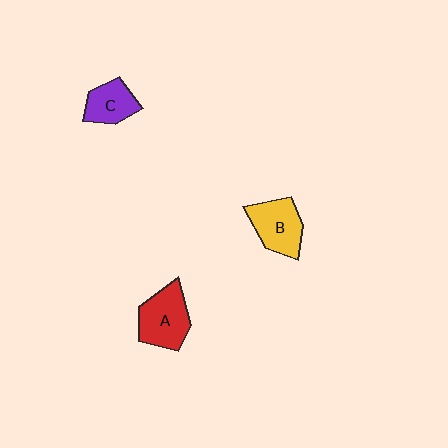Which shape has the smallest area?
Shape C (purple).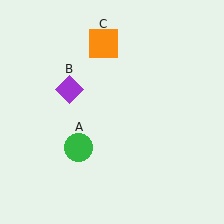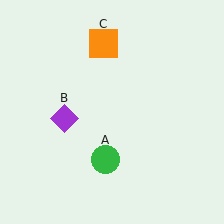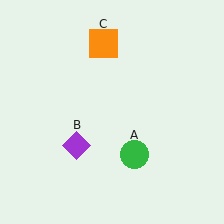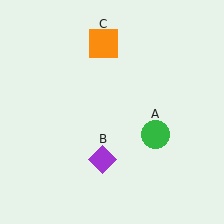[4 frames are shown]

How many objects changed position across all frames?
2 objects changed position: green circle (object A), purple diamond (object B).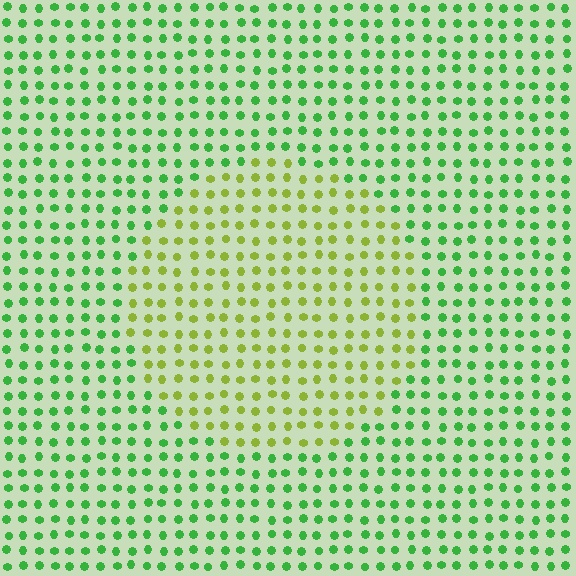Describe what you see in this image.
The image is filled with small green elements in a uniform arrangement. A circle-shaped region is visible where the elements are tinted to a slightly different hue, forming a subtle color boundary.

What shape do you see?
I see a circle.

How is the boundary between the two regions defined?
The boundary is defined purely by a slight shift in hue (about 45 degrees). Spacing, size, and orientation are identical on both sides.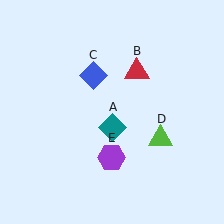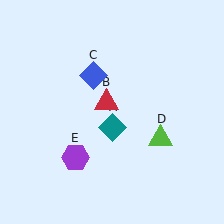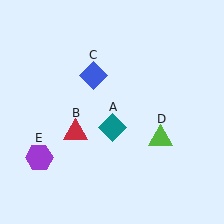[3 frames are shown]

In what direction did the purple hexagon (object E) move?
The purple hexagon (object E) moved left.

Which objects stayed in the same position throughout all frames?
Teal diamond (object A) and blue diamond (object C) and lime triangle (object D) remained stationary.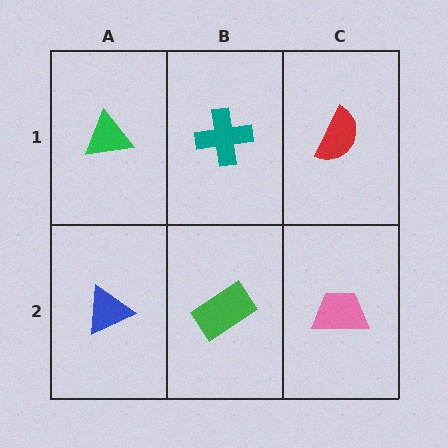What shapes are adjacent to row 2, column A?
A green triangle (row 1, column A), a green rectangle (row 2, column B).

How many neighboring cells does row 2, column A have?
2.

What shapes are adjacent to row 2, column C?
A red semicircle (row 1, column C), a green rectangle (row 2, column B).